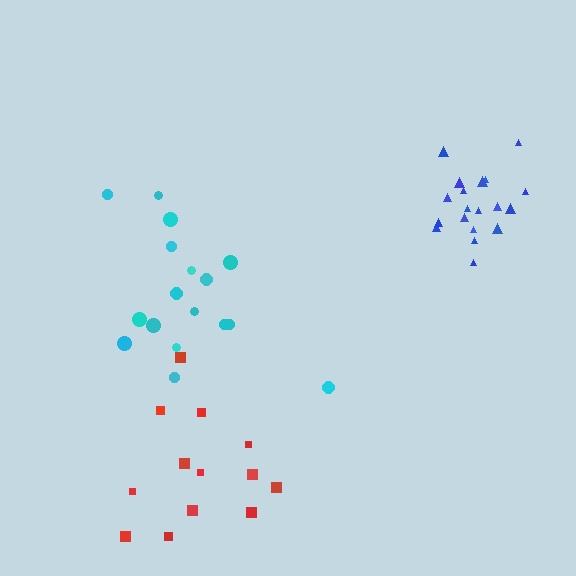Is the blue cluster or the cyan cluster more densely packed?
Blue.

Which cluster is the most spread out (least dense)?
Cyan.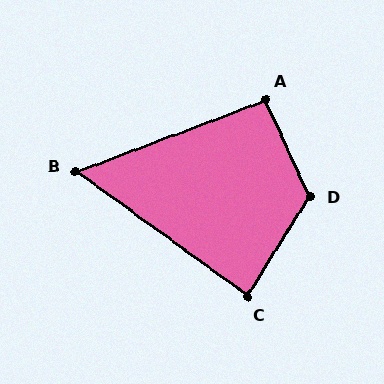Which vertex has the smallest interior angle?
B, at approximately 57 degrees.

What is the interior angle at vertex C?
Approximately 86 degrees (approximately right).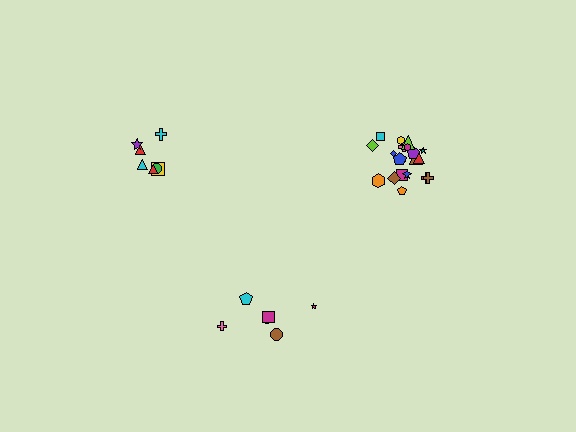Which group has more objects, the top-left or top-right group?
The top-right group.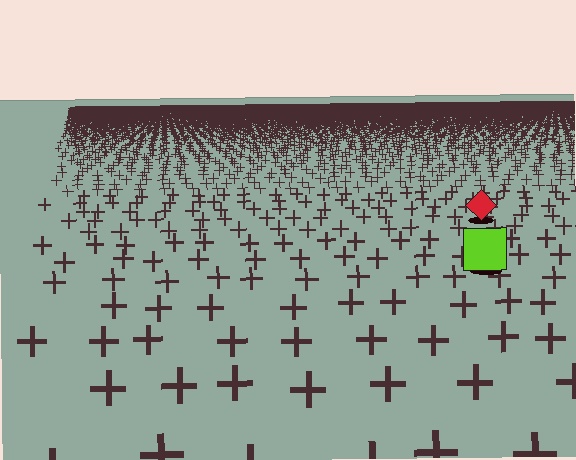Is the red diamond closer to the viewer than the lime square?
No. The lime square is closer — you can tell from the texture gradient: the ground texture is coarser near it.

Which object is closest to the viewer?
The lime square is closest. The texture marks near it are larger and more spread out.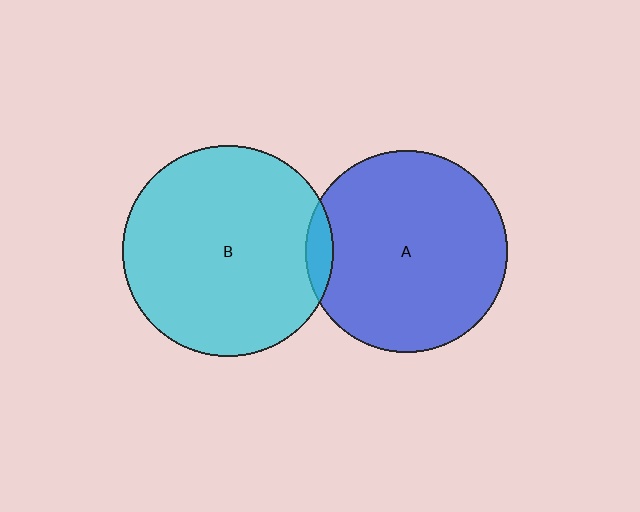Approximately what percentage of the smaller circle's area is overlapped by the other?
Approximately 5%.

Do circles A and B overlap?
Yes.